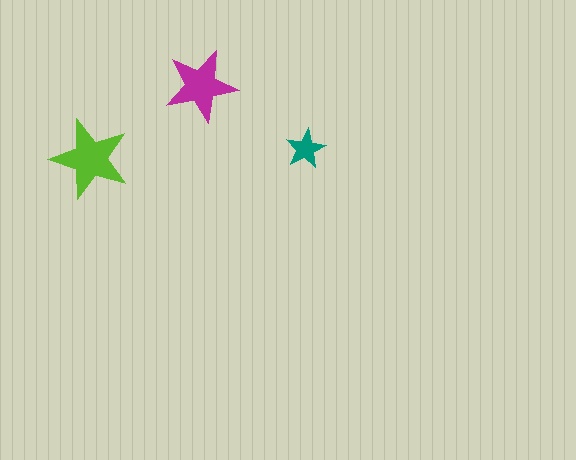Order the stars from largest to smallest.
the lime one, the magenta one, the teal one.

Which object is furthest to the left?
The lime star is leftmost.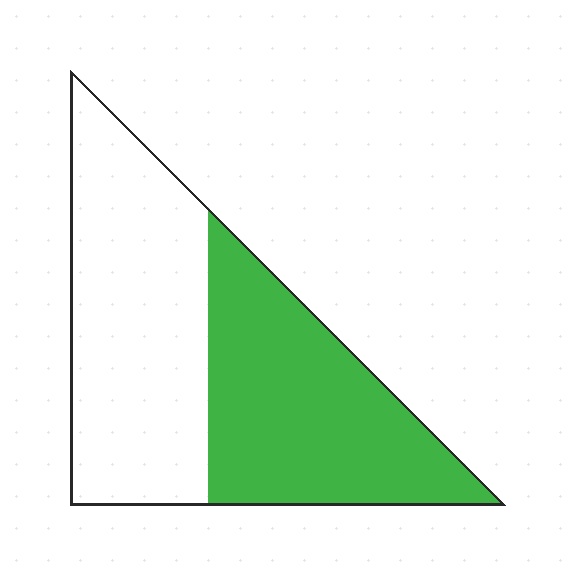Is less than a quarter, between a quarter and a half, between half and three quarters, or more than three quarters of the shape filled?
Between a quarter and a half.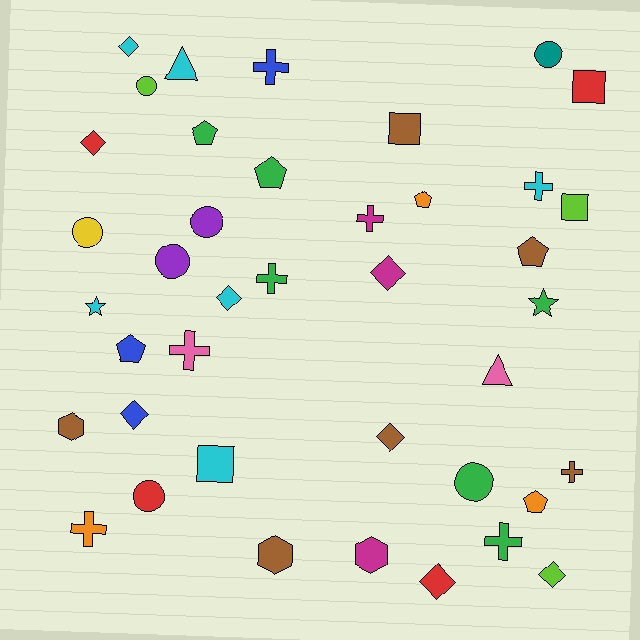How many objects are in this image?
There are 40 objects.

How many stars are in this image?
There are 2 stars.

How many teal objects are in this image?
There is 1 teal object.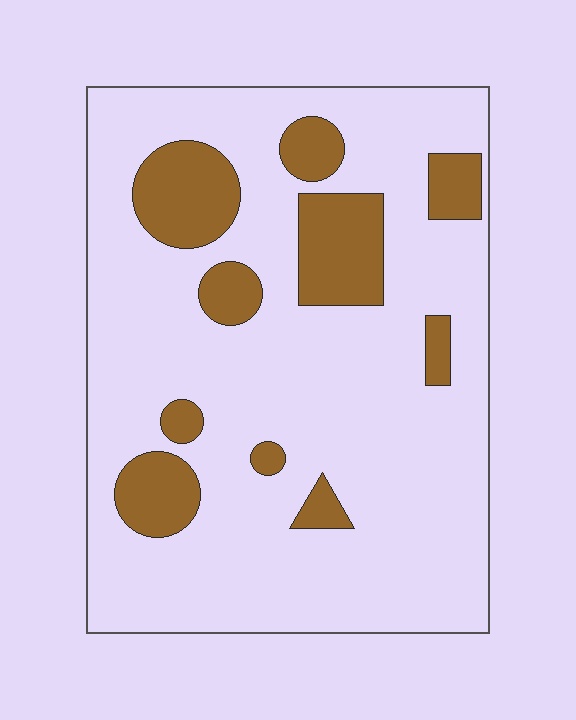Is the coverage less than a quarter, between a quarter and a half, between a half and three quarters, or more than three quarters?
Less than a quarter.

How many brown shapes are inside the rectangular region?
10.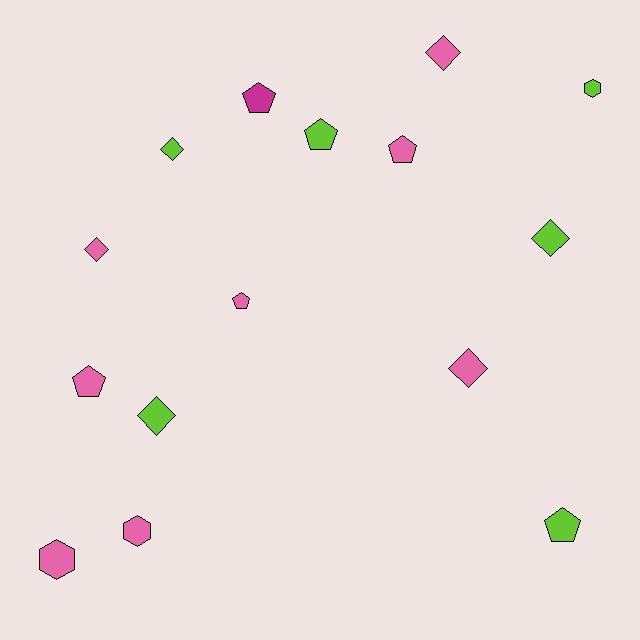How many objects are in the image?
There are 15 objects.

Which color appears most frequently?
Pink, with 8 objects.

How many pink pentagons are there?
There are 3 pink pentagons.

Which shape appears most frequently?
Diamond, with 6 objects.